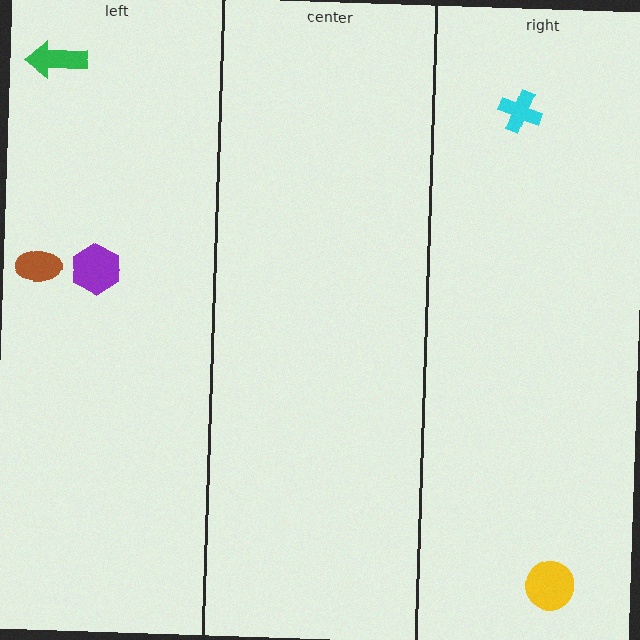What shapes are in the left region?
The green arrow, the brown ellipse, the purple hexagon.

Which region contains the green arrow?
The left region.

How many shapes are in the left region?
3.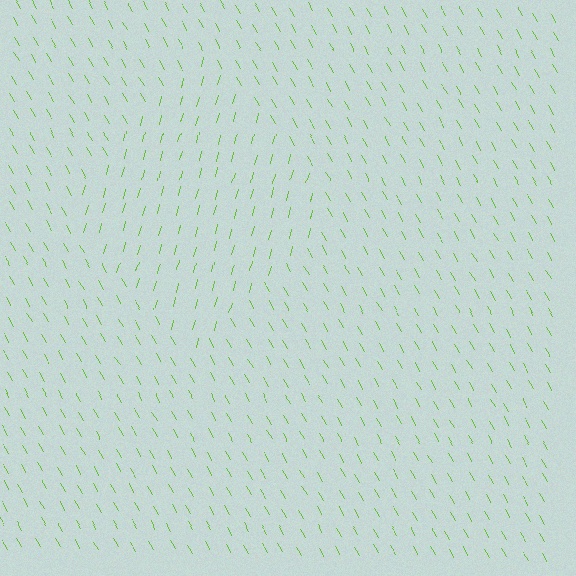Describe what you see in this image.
The image is filled with small lime line segments. A diamond region in the image has lines oriented differently from the surrounding lines, creating a visible texture boundary.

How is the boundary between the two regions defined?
The boundary is defined purely by a change in line orientation (approximately 45 degrees difference). All lines are the same color and thickness.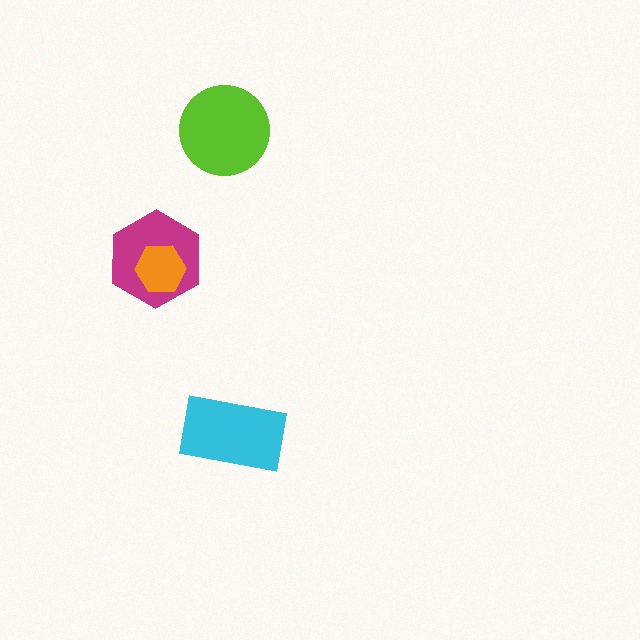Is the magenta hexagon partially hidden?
Yes, it is partially covered by another shape.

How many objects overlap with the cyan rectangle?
0 objects overlap with the cyan rectangle.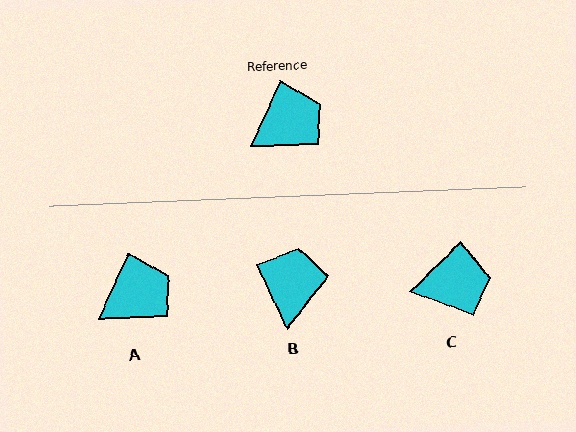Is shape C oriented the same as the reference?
No, it is off by about 21 degrees.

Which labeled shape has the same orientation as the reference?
A.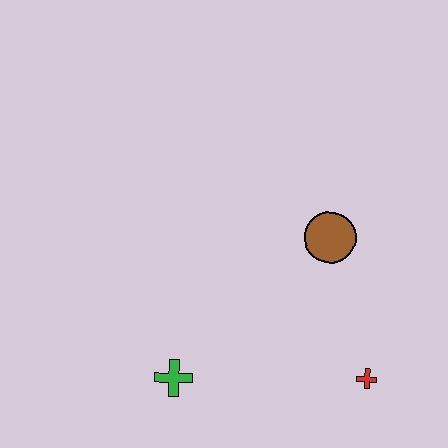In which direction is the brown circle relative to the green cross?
The brown circle is to the right of the green cross.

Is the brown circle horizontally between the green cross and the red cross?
Yes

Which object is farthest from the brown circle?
The green cross is farthest from the brown circle.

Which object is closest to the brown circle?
The red cross is closest to the brown circle.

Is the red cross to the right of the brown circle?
Yes